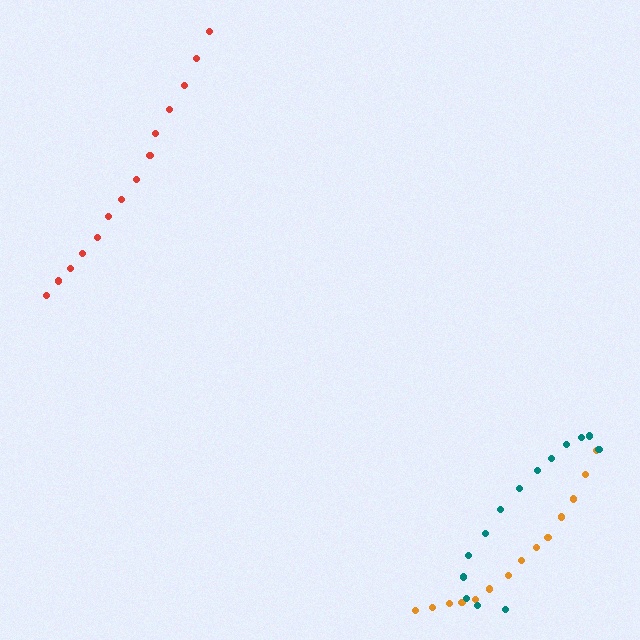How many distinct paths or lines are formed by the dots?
There are 3 distinct paths.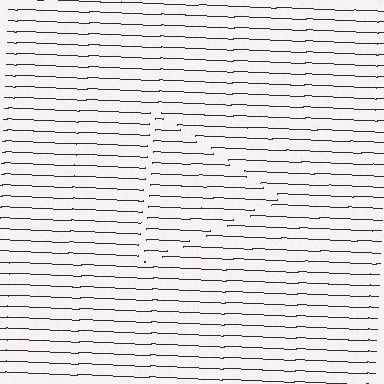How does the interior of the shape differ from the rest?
The interior of the shape contains the same grating, shifted by half a period — the contour is defined by the phase discontinuity where line-ends from the inner and outer gratings abut.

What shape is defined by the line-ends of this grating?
An illusory triangle. The interior of the shape contains the same grating, shifted by half a period — the contour is defined by the phase discontinuity where line-ends from the inner and outer gratings abut.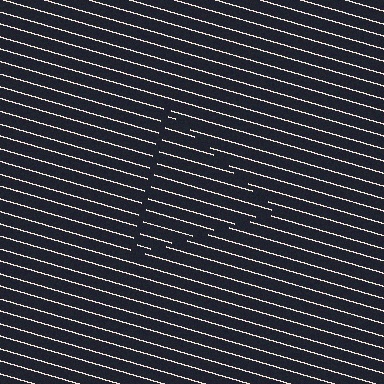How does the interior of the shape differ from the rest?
The interior of the shape contains the same grating, shifted by half a period — the contour is defined by the phase discontinuity where line-ends from the inner and outer gratings abut.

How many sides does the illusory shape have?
3 sides — the line-ends trace a triangle.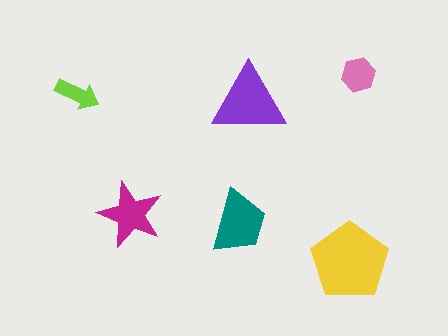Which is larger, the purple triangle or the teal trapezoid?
The purple triangle.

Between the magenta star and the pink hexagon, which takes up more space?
The magenta star.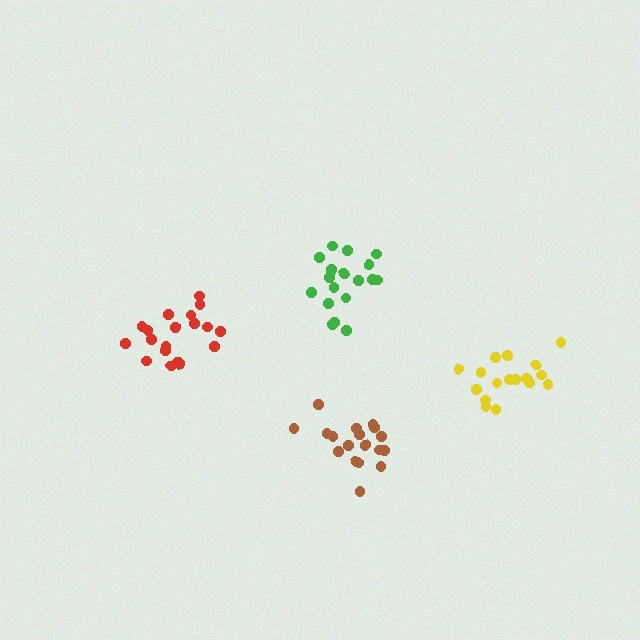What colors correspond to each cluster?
The clusters are colored: red, yellow, brown, green.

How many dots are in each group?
Group 1: 19 dots, Group 2: 17 dots, Group 3: 18 dots, Group 4: 18 dots (72 total).